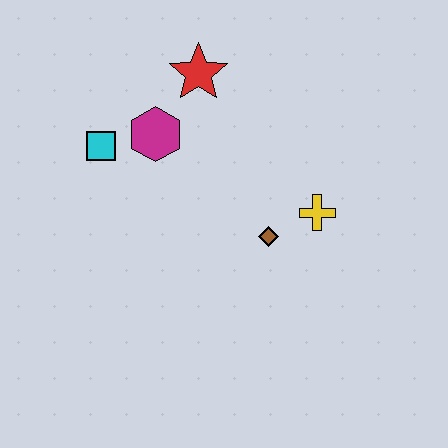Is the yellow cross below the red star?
Yes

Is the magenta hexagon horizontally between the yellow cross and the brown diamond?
No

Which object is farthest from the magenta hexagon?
The yellow cross is farthest from the magenta hexagon.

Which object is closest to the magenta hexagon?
The cyan square is closest to the magenta hexagon.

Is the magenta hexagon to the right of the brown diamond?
No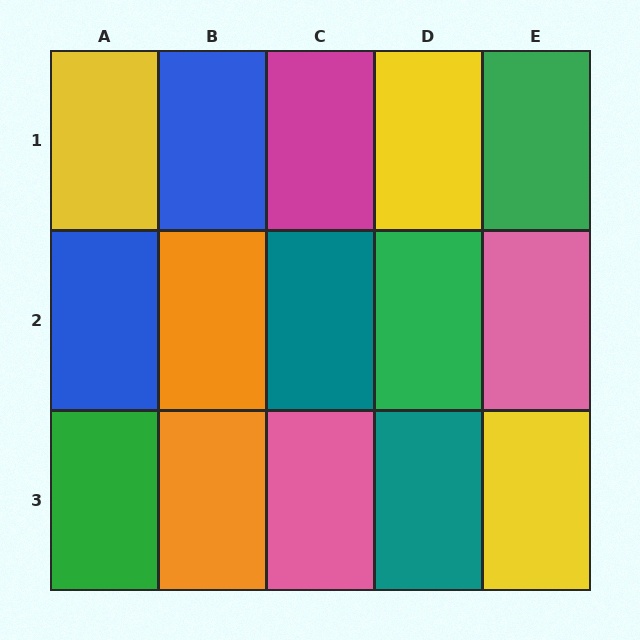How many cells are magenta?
1 cell is magenta.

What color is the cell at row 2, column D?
Green.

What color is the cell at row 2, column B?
Orange.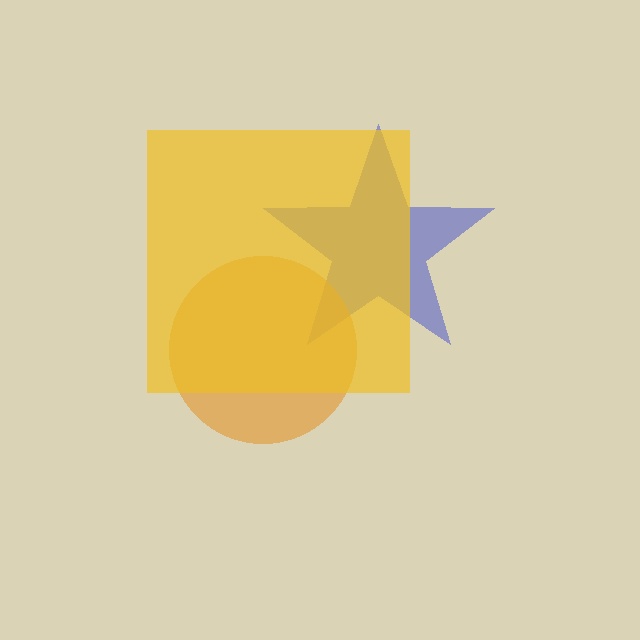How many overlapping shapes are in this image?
There are 3 overlapping shapes in the image.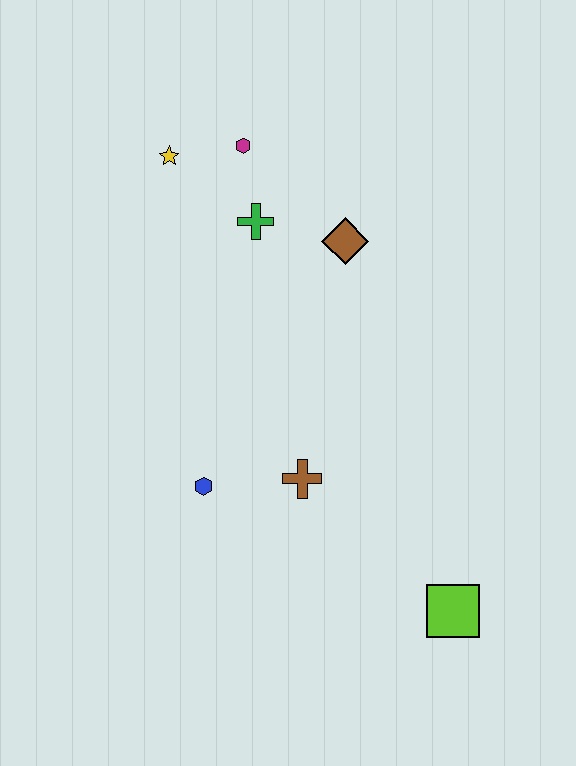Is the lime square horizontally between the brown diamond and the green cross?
No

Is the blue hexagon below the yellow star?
Yes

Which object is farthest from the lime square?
The yellow star is farthest from the lime square.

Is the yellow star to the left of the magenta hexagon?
Yes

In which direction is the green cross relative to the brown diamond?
The green cross is to the left of the brown diamond.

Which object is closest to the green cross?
The magenta hexagon is closest to the green cross.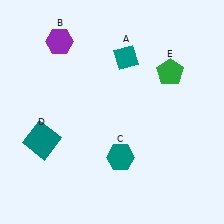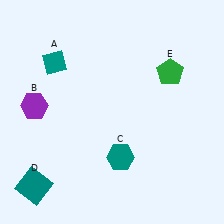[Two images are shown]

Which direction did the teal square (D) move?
The teal square (D) moved down.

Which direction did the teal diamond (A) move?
The teal diamond (A) moved left.